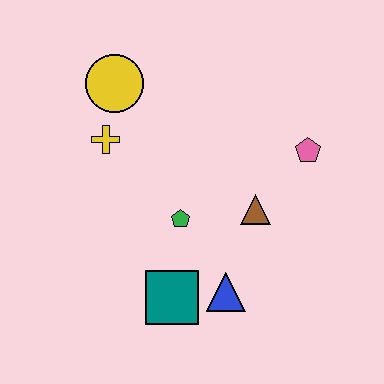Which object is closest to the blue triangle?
The teal square is closest to the blue triangle.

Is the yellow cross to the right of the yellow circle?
No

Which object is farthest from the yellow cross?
The pink pentagon is farthest from the yellow cross.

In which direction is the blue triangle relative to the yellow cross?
The blue triangle is below the yellow cross.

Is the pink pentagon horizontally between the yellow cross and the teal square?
No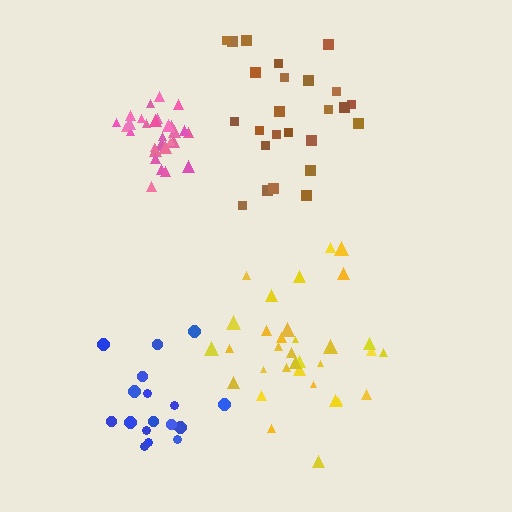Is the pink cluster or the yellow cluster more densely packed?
Pink.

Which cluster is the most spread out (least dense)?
Brown.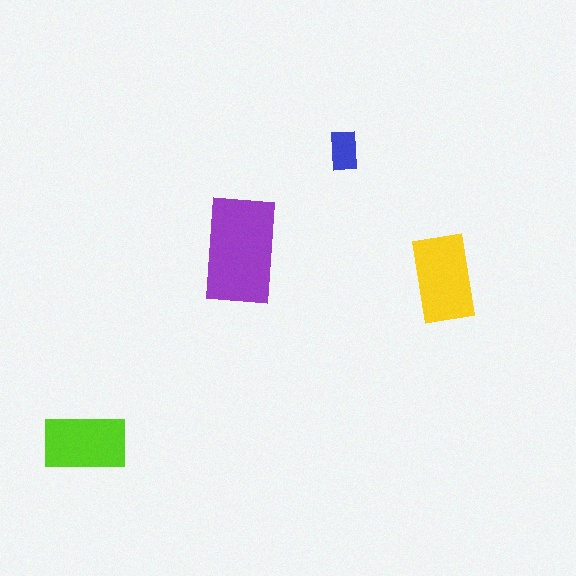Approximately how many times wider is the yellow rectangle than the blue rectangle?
About 2 times wider.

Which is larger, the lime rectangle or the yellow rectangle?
The yellow one.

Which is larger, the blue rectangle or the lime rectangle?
The lime one.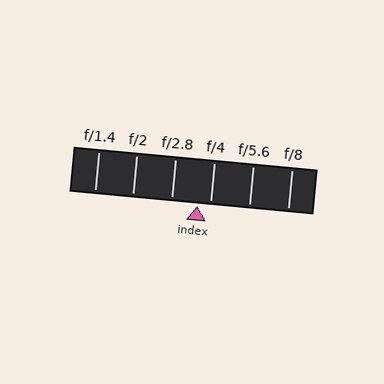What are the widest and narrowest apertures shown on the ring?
The widest aperture shown is f/1.4 and the narrowest is f/8.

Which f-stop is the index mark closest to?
The index mark is closest to f/4.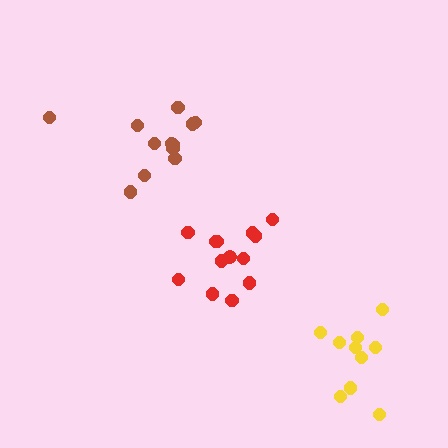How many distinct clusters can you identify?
There are 3 distinct clusters.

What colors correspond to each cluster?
The clusters are colored: brown, red, yellow.